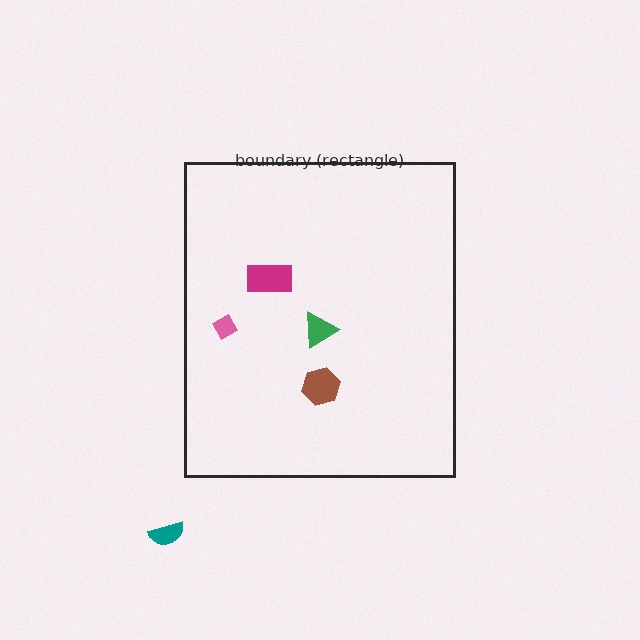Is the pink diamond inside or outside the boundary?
Inside.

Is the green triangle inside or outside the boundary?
Inside.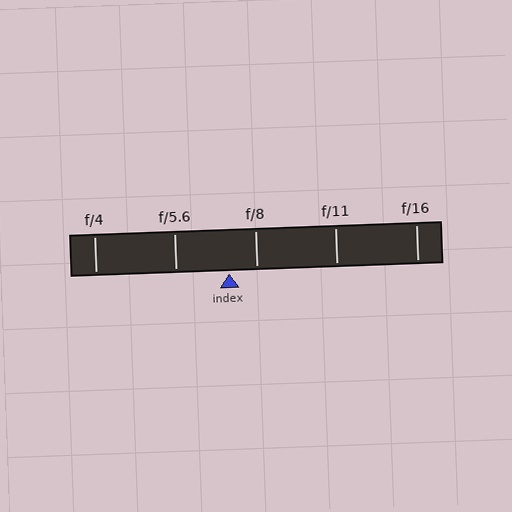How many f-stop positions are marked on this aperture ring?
There are 5 f-stop positions marked.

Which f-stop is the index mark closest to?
The index mark is closest to f/8.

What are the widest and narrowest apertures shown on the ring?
The widest aperture shown is f/4 and the narrowest is f/16.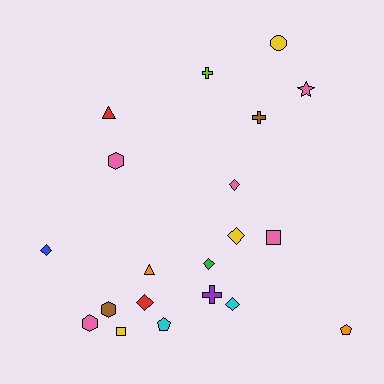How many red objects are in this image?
There are 2 red objects.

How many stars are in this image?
There is 1 star.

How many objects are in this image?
There are 20 objects.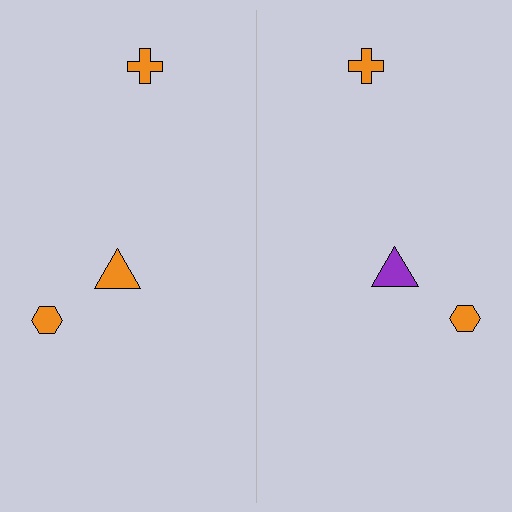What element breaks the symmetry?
The purple triangle on the right side breaks the symmetry — its mirror counterpart is orange.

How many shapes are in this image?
There are 6 shapes in this image.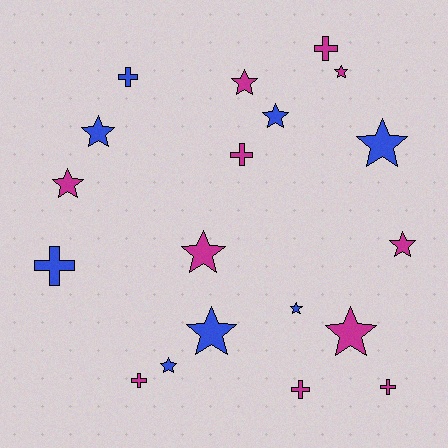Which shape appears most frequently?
Star, with 12 objects.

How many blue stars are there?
There are 6 blue stars.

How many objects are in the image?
There are 19 objects.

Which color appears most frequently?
Magenta, with 11 objects.